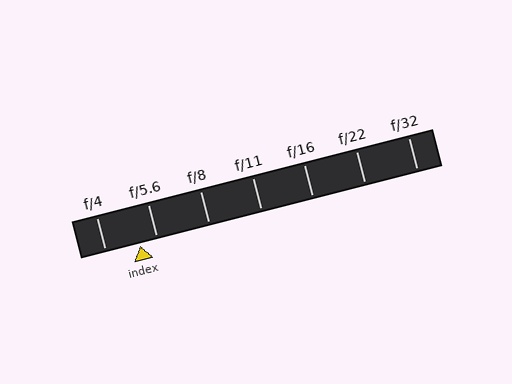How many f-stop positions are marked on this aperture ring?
There are 7 f-stop positions marked.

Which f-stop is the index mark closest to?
The index mark is closest to f/5.6.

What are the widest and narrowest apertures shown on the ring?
The widest aperture shown is f/4 and the narrowest is f/32.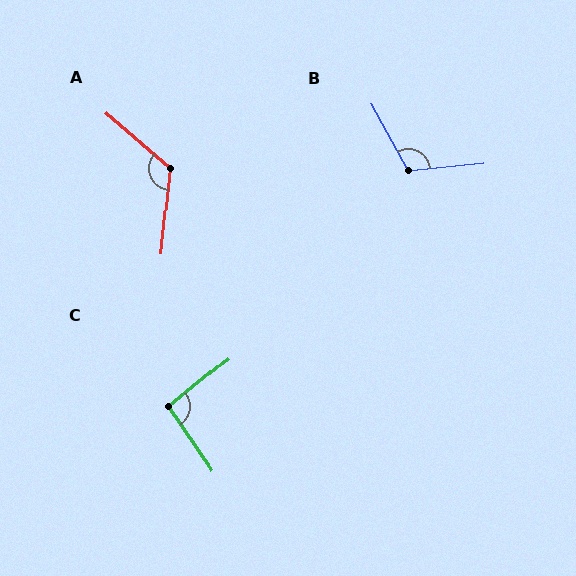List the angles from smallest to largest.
C (94°), B (113°), A (125°).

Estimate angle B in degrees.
Approximately 113 degrees.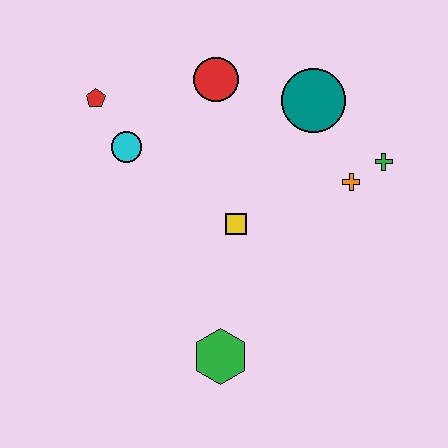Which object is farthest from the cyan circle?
The green cross is farthest from the cyan circle.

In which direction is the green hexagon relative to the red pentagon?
The green hexagon is below the red pentagon.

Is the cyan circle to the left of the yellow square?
Yes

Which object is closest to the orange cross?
The green cross is closest to the orange cross.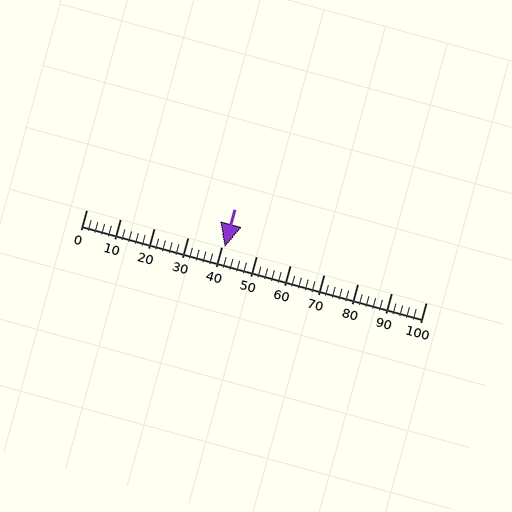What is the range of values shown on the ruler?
The ruler shows values from 0 to 100.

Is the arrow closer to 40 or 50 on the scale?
The arrow is closer to 40.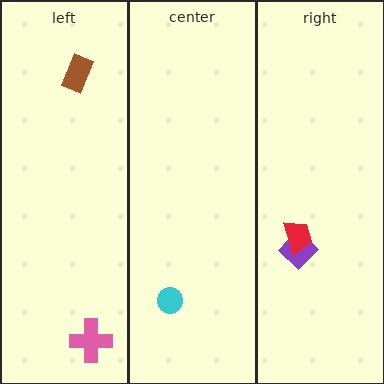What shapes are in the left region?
The pink cross, the brown rectangle.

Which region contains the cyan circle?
The center region.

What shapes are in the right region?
The purple diamond, the red trapezoid.